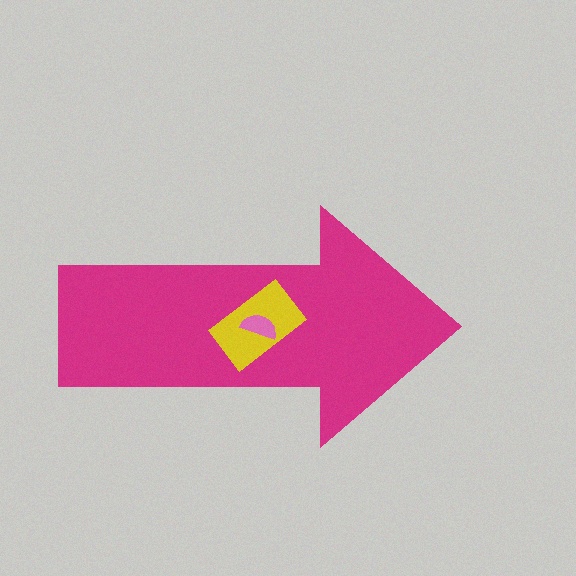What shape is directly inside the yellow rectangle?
The pink semicircle.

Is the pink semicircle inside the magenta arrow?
Yes.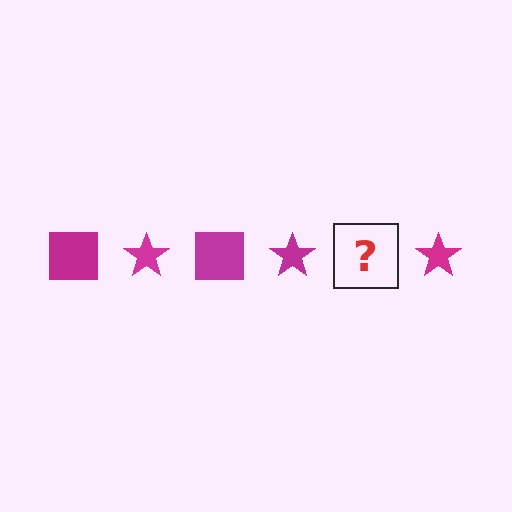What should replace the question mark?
The question mark should be replaced with a magenta square.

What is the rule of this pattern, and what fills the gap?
The rule is that the pattern cycles through square, star shapes in magenta. The gap should be filled with a magenta square.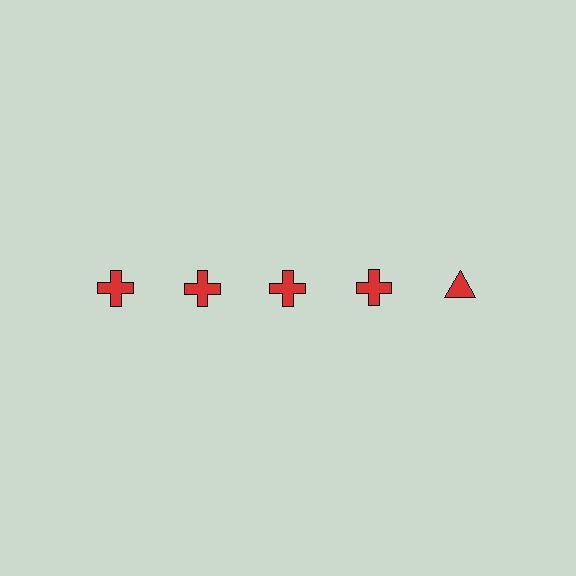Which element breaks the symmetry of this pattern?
The red triangle in the top row, rightmost column breaks the symmetry. All other shapes are red crosses.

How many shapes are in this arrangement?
There are 5 shapes arranged in a grid pattern.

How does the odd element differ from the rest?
It has a different shape: triangle instead of cross.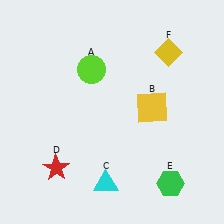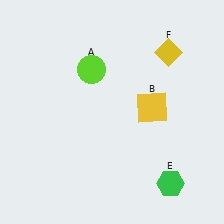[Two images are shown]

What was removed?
The cyan triangle (C), the red star (D) were removed in Image 2.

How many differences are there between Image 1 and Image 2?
There are 2 differences between the two images.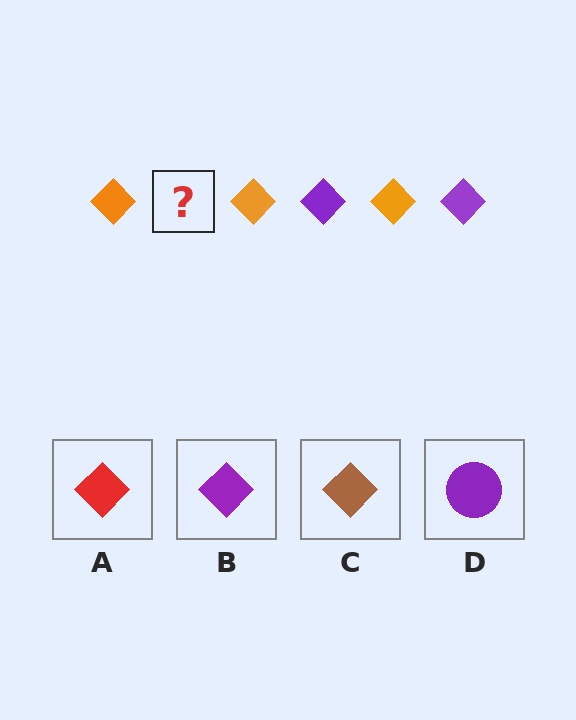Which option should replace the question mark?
Option B.